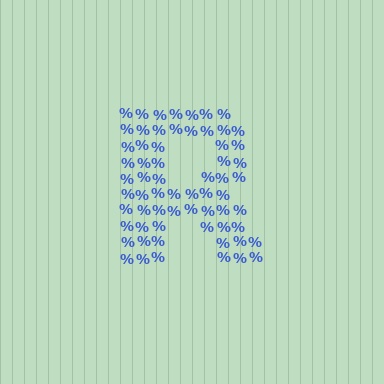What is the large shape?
The large shape is the letter R.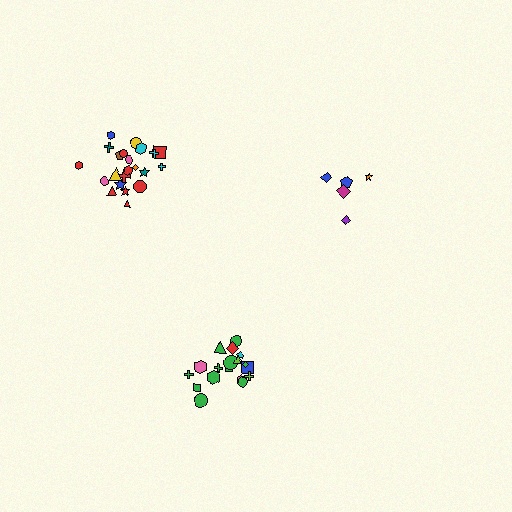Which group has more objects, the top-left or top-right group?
The top-left group.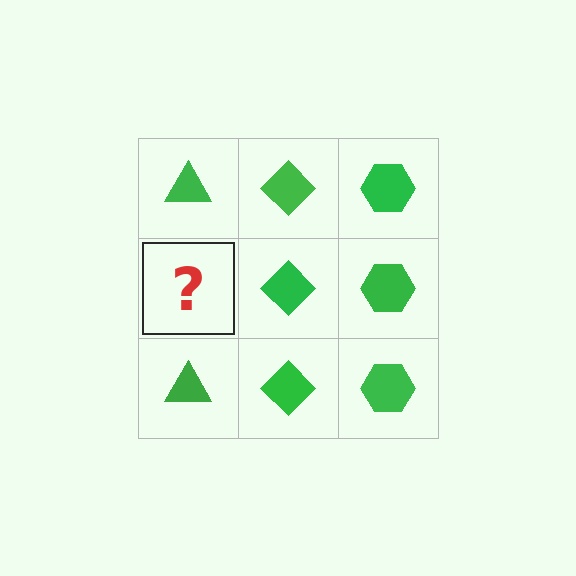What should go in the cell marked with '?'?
The missing cell should contain a green triangle.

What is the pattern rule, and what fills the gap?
The rule is that each column has a consistent shape. The gap should be filled with a green triangle.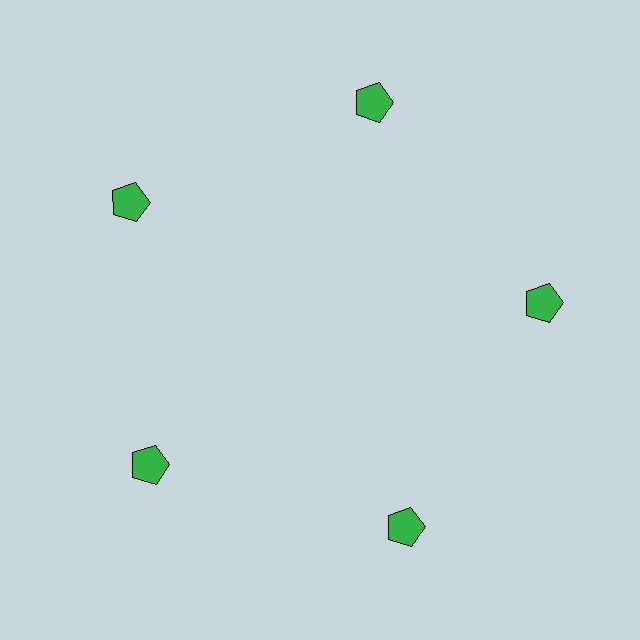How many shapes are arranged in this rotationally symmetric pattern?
There are 5 shapes, arranged in 5 groups of 1.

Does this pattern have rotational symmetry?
Yes, this pattern has 5-fold rotational symmetry. It looks the same after rotating 72 degrees around the center.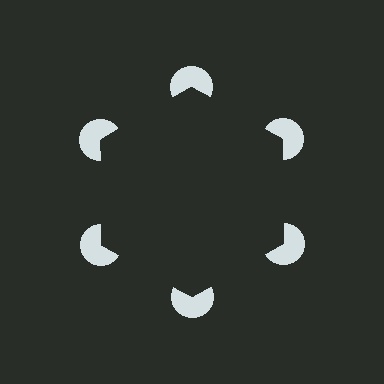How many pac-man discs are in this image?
There are 6 — one at each vertex of the illusory hexagon.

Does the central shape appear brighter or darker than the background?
It typically appears slightly darker than the background, even though no actual brightness change is drawn.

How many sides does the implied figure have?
6 sides.